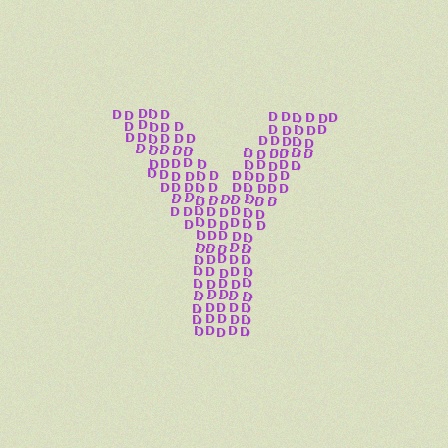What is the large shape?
The large shape is the letter Y.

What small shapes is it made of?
It is made of small letter D's.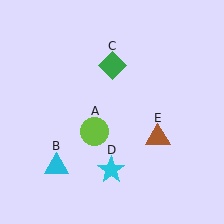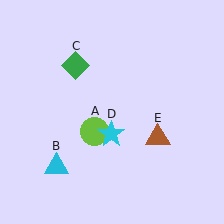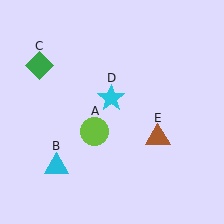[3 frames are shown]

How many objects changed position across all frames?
2 objects changed position: green diamond (object C), cyan star (object D).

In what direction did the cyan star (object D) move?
The cyan star (object D) moved up.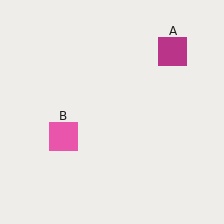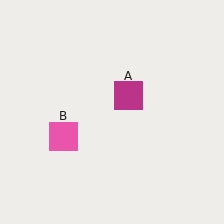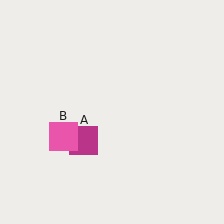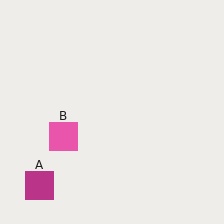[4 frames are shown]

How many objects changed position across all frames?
1 object changed position: magenta square (object A).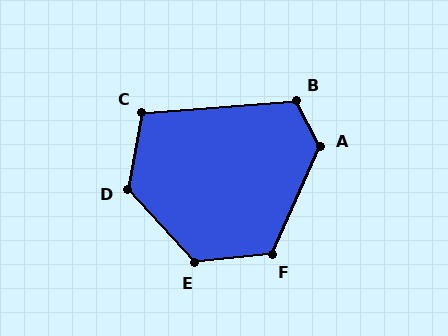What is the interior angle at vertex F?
Approximately 120 degrees (obtuse).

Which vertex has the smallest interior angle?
C, at approximately 105 degrees.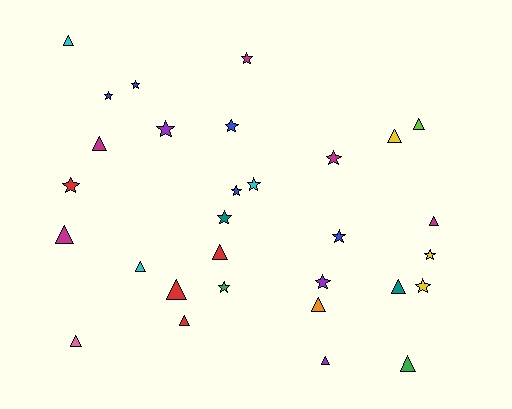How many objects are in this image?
There are 30 objects.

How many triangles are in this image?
There are 15 triangles.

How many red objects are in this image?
There are 4 red objects.